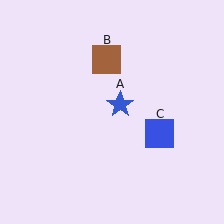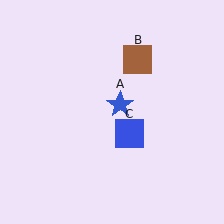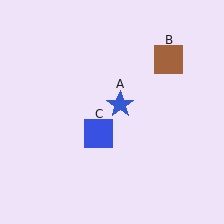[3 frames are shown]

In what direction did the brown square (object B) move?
The brown square (object B) moved right.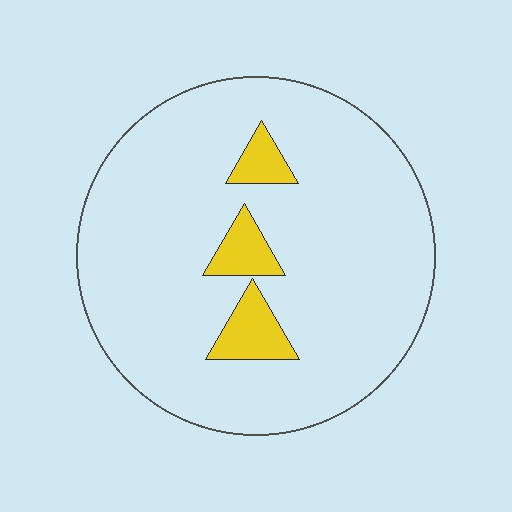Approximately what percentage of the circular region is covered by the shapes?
Approximately 10%.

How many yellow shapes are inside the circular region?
3.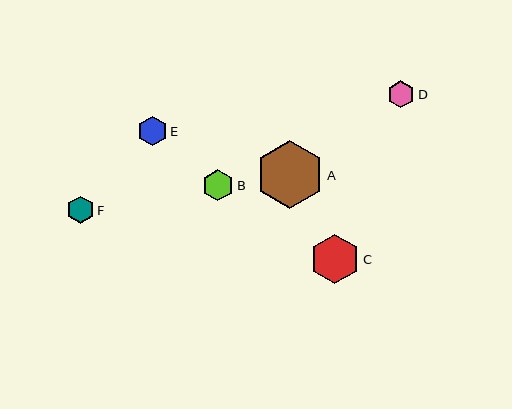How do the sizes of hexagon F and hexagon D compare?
Hexagon F and hexagon D are approximately the same size.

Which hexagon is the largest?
Hexagon A is the largest with a size of approximately 68 pixels.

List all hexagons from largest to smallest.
From largest to smallest: A, C, B, E, F, D.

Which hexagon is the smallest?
Hexagon D is the smallest with a size of approximately 27 pixels.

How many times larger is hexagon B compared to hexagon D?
Hexagon B is approximately 1.2 times the size of hexagon D.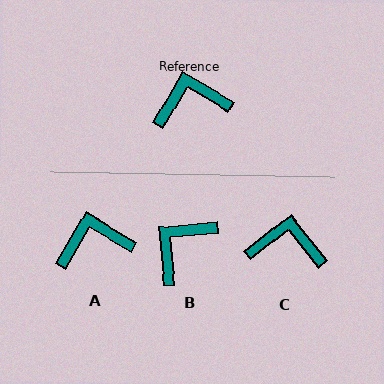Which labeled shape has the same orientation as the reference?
A.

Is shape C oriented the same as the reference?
No, it is off by about 21 degrees.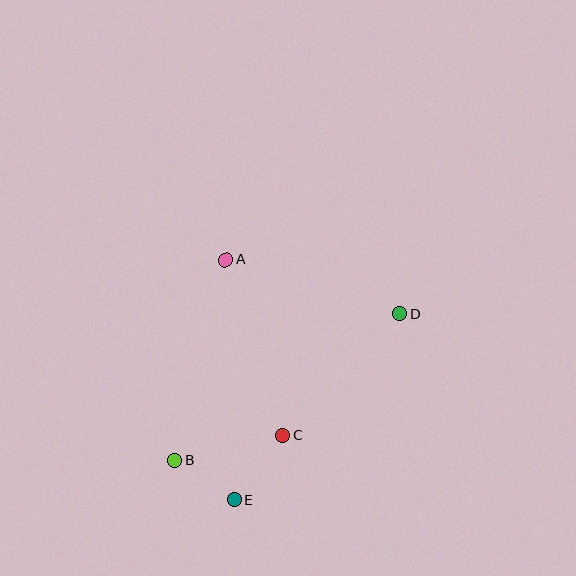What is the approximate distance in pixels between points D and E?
The distance between D and E is approximately 249 pixels.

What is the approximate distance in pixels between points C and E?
The distance between C and E is approximately 81 pixels.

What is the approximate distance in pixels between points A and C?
The distance between A and C is approximately 185 pixels.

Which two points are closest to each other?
Points B and E are closest to each other.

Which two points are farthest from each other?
Points B and D are farthest from each other.